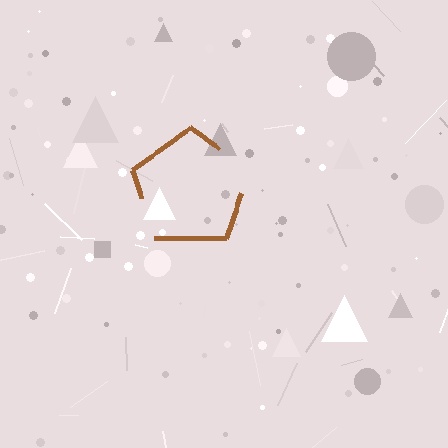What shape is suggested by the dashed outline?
The dashed outline suggests a pentagon.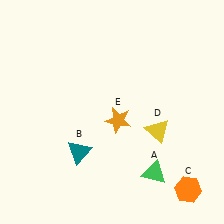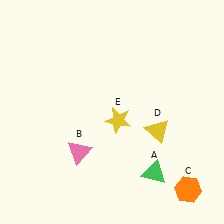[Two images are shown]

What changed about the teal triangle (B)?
In Image 1, B is teal. In Image 2, it changed to pink.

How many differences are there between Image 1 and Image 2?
There are 2 differences between the two images.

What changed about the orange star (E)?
In Image 1, E is orange. In Image 2, it changed to yellow.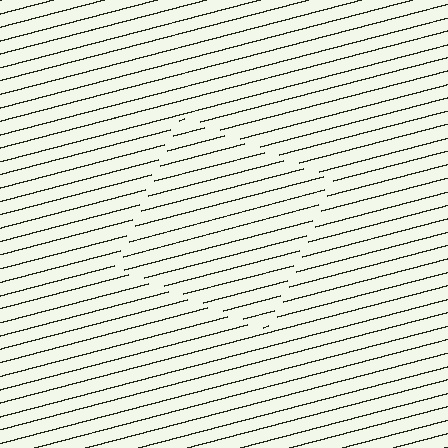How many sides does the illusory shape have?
4 sides — the line-ends trace a square.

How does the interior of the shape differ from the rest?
The interior of the shape contains the same grating, shifted by half a period — the contour is defined by the phase discontinuity where line-ends from the inner and outer gratings abut.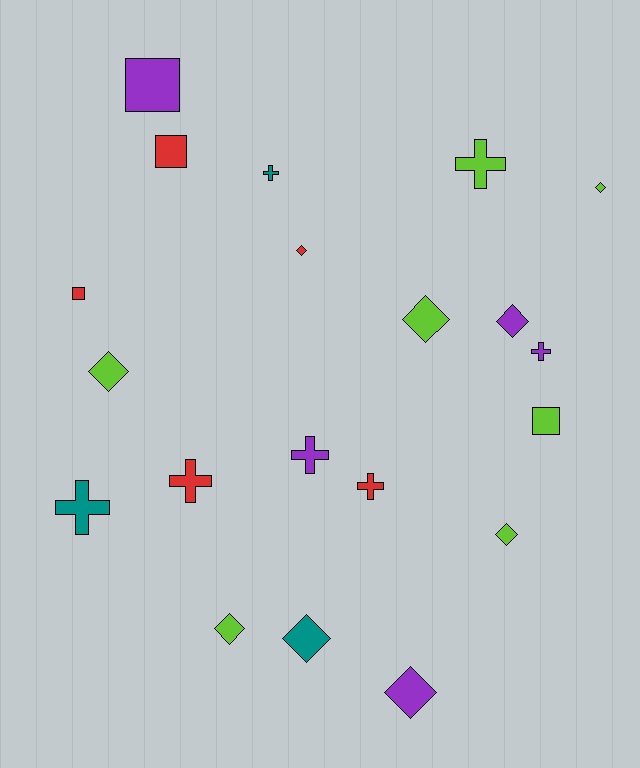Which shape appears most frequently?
Diamond, with 9 objects.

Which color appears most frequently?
Lime, with 7 objects.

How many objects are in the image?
There are 20 objects.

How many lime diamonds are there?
There are 5 lime diamonds.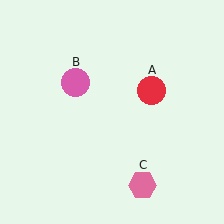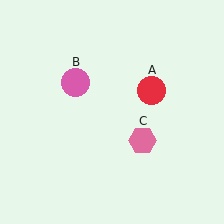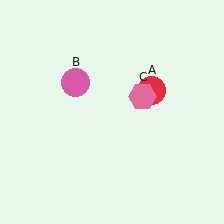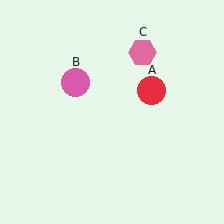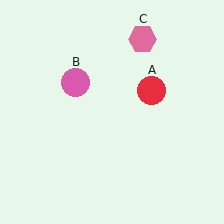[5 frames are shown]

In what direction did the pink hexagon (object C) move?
The pink hexagon (object C) moved up.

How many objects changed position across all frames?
1 object changed position: pink hexagon (object C).